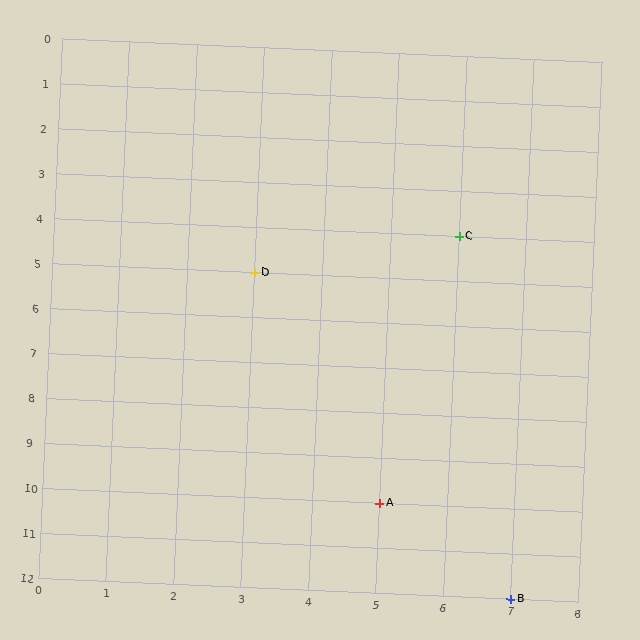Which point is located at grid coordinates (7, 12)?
Point B is at (7, 12).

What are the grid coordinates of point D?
Point D is at grid coordinates (3, 5).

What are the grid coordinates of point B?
Point B is at grid coordinates (7, 12).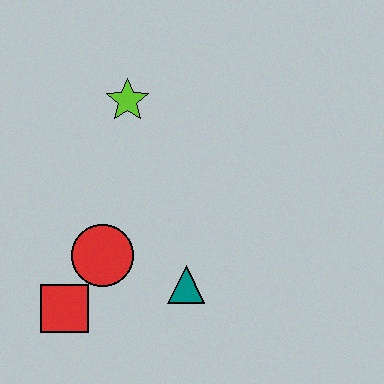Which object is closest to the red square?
The red circle is closest to the red square.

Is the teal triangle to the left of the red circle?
No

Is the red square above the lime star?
No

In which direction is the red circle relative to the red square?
The red circle is above the red square.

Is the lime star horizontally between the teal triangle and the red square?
Yes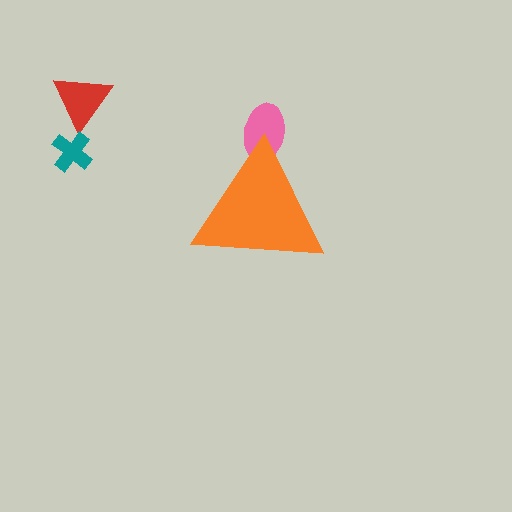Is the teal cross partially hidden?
No, the teal cross is fully visible.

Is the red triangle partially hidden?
No, the red triangle is fully visible.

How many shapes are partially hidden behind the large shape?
1 shape is partially hidden.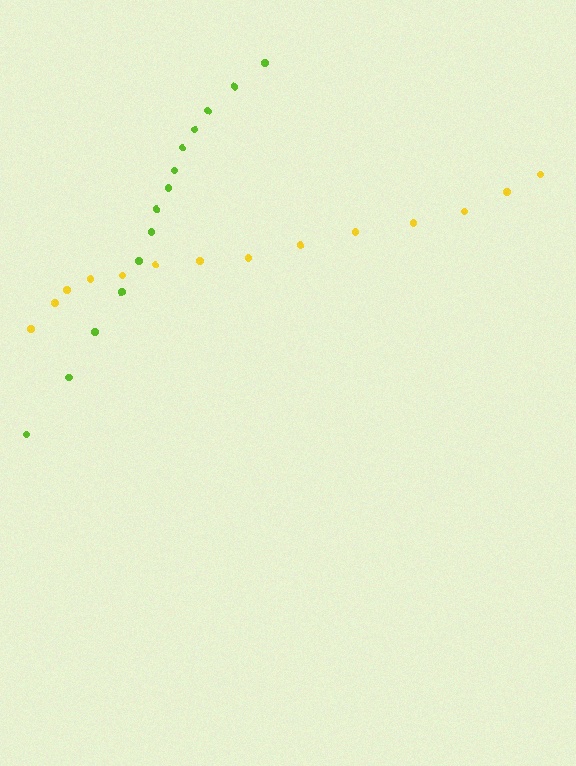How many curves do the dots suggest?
There are 2 distinct paths.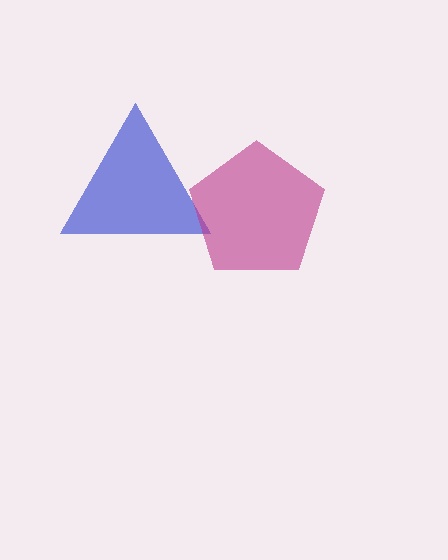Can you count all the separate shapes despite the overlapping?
Yes, there are 2 separate shapes.